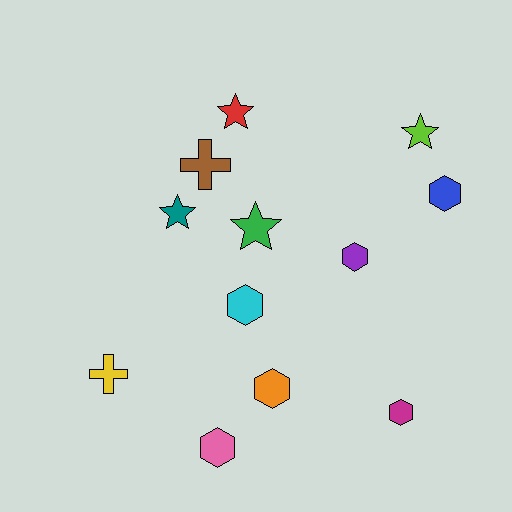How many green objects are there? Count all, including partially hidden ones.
There is 1 green object.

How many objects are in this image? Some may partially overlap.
There are 12 objects.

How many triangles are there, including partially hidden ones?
There are no triangles.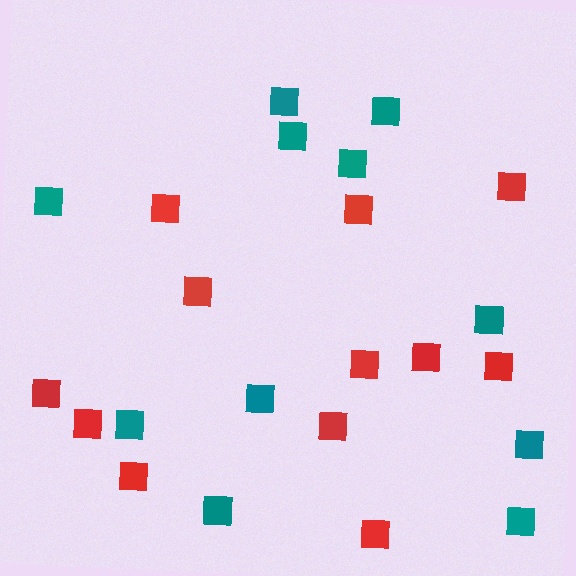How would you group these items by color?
There are 2 groups: one group of red squares (12) and one group of teal squares (11).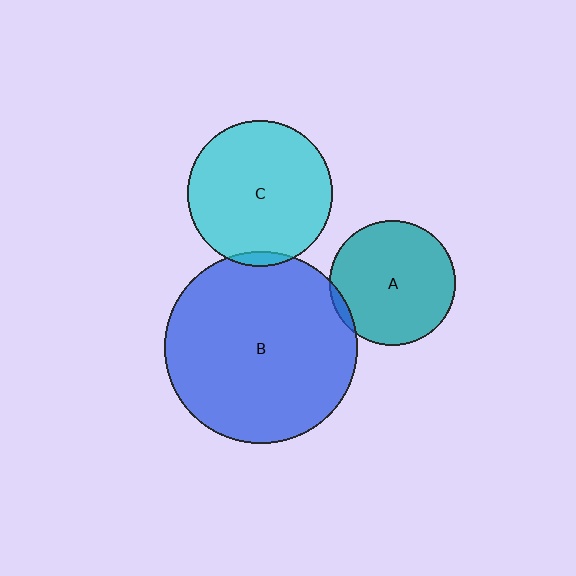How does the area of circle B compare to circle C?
Approximately 1.8 times.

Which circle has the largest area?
Circle B (blue).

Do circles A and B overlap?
Yes.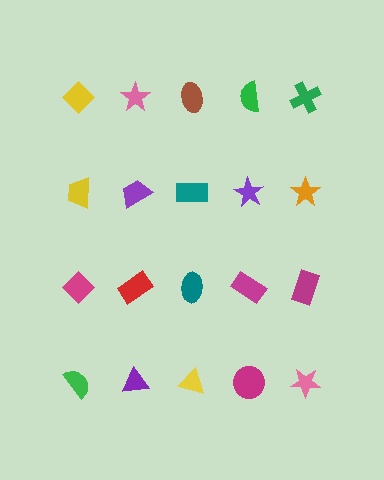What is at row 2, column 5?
An orange star.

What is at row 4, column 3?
A yellow triangle.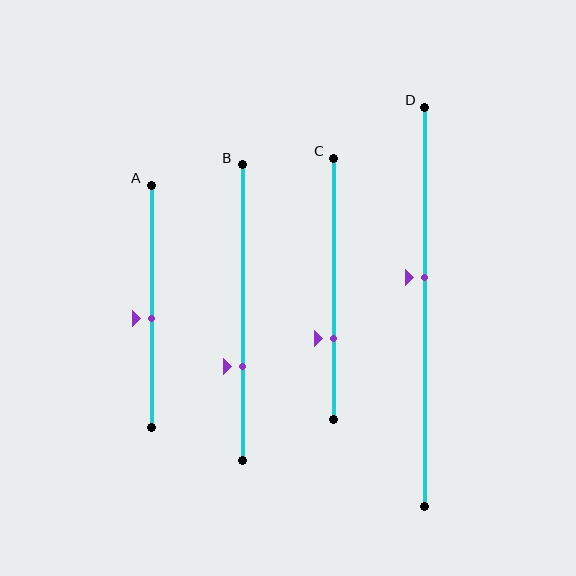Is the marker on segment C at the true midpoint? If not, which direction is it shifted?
No, the marker on segment C is shifted downward by about 19% of the segment length.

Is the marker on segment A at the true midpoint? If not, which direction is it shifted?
No, the marker on segment A is shifted downward by about 5% of the segment length.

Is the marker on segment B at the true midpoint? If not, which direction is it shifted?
No, the marker on segment B is shifted downward by about 18% of the segment length.